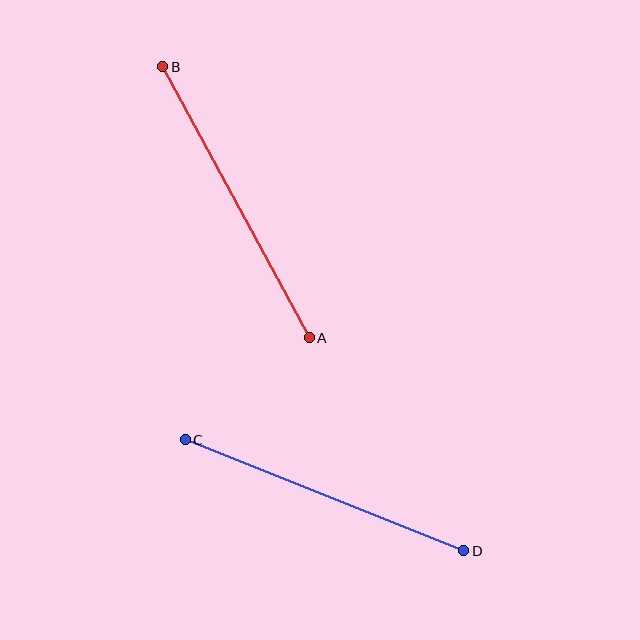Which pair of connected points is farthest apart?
Points A and B are farthest apart.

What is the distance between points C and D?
The distance is approximately 300 pixels.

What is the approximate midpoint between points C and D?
The midpoint is at approximately (325, 495) pixels.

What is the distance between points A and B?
The distance is approximately 308 pixels.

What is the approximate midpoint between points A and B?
The midpoint is at approximately (236, 202) pixels.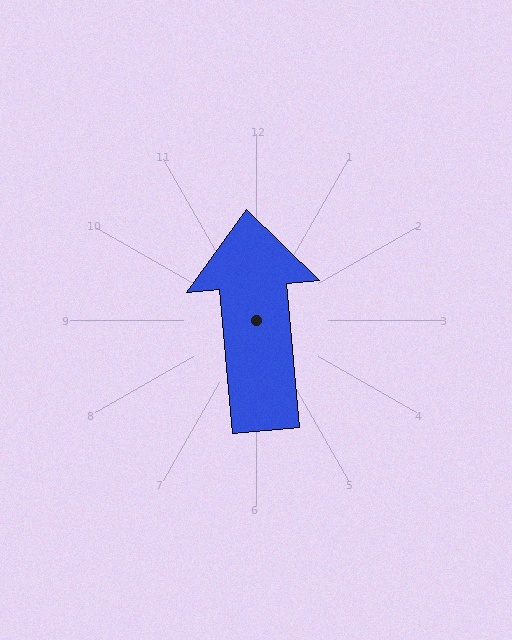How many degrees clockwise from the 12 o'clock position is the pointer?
Approximately 355 degrees.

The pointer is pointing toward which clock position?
Roughly 12 o'clock.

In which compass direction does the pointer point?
North.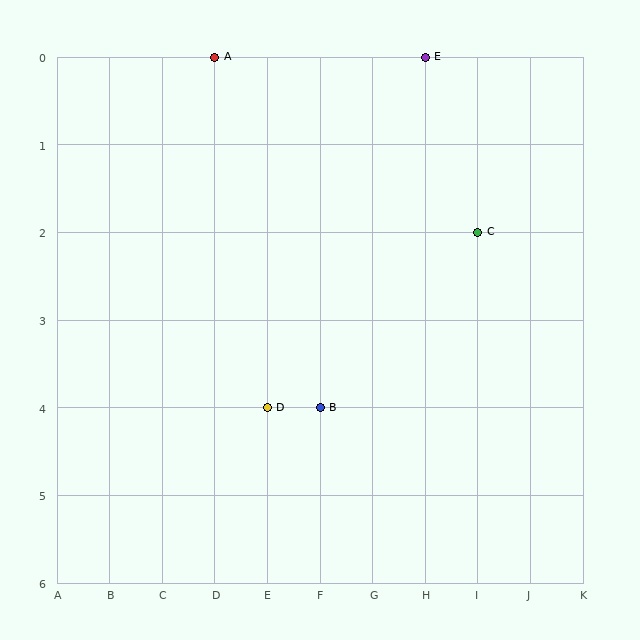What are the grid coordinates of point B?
Point B is at grid coordinates (F, 4).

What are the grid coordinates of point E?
Point E is at grid coordinates (H, 0).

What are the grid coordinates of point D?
Point D is at grid coordinates (E, 4).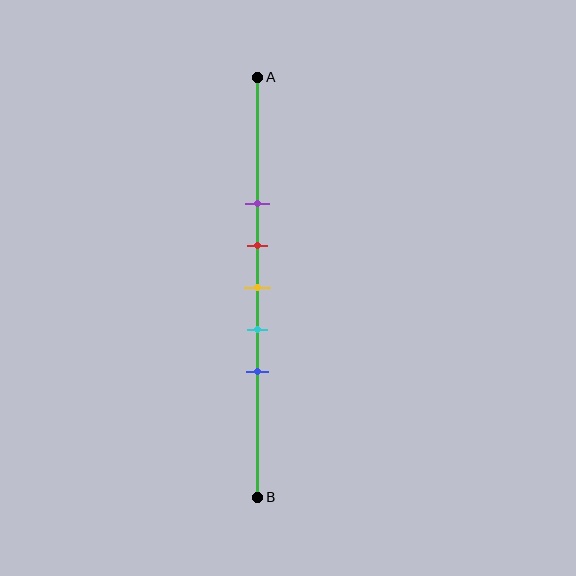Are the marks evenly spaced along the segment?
Yes, the marks are approximately evenly spaced.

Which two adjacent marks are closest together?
The red and yellow marks are the closest adjacent pair.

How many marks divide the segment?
There are 5 marks dividing the segment.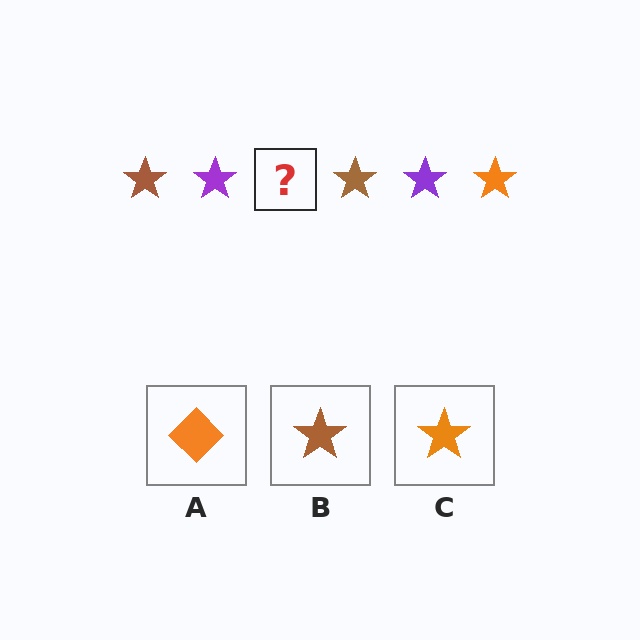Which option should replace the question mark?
Option C.